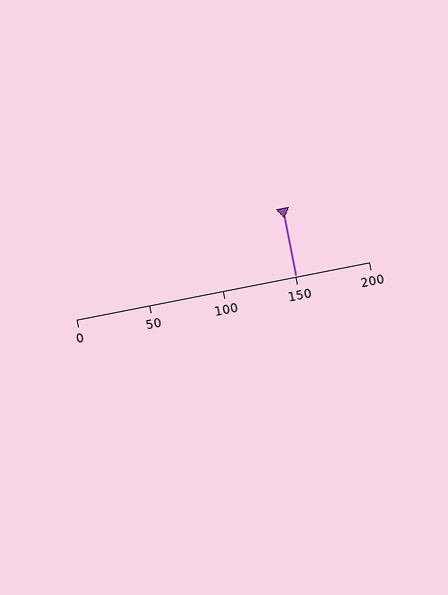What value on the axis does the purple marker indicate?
The marker indicates approximately 150.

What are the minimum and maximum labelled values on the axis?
The axis runs from 0 to 200.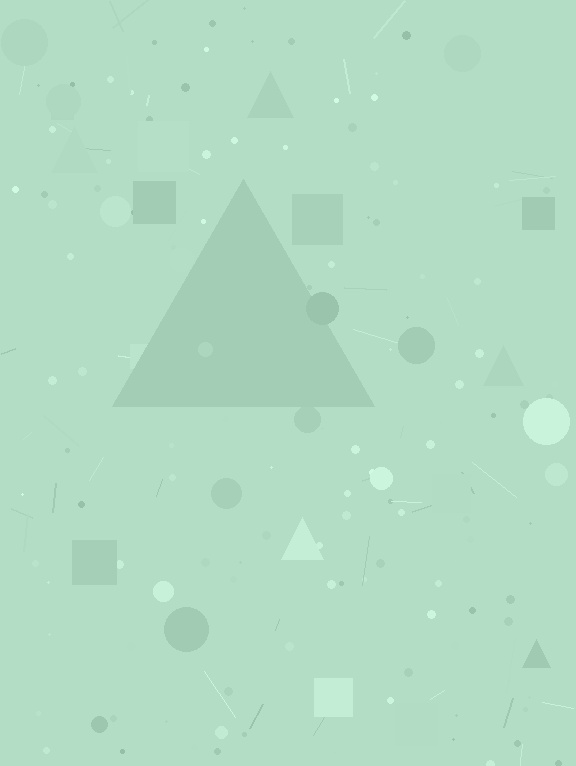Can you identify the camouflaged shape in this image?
The camouflaged shape is a triangle.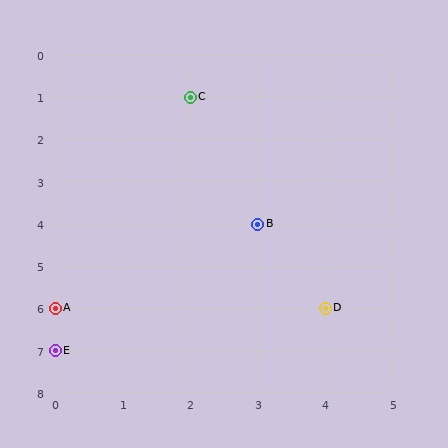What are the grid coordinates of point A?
Point A is at grid coordinates (0, 6).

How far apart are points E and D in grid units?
Points E and D are 4 columns and 1 row apart (about 4.1 grid units diagonally).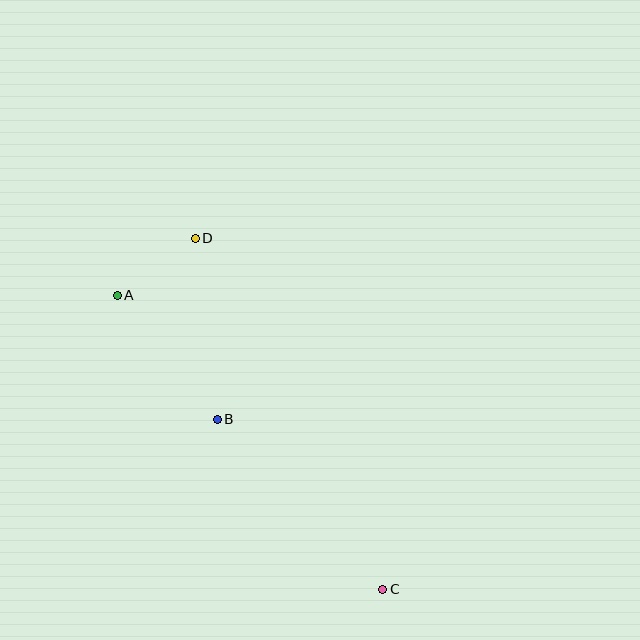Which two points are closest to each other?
Points A and D are closest to each other.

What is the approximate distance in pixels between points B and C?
The distance between B and C is approximately 237 pixels.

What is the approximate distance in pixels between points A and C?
The distance between A and C is approximately 396 pixels.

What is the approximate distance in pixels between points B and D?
The distance between B and D is approximately 182 pixels.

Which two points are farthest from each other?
Points C and D are farthest from each other.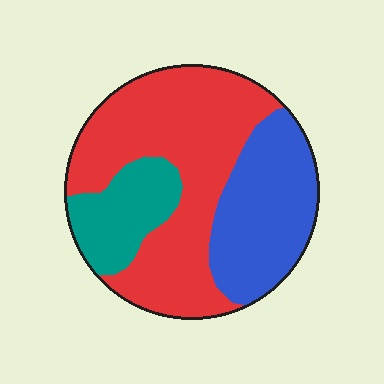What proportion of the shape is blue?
Blue takes up between a quarter and a half of the shape.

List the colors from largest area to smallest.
From largest to smallest: red, blue, teal.